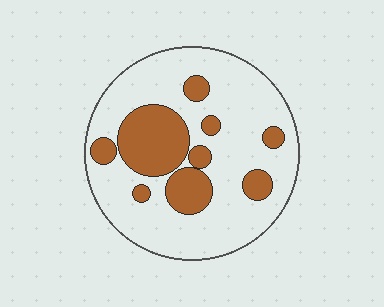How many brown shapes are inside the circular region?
9.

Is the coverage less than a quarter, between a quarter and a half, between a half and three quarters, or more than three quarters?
Between a quarter and a half.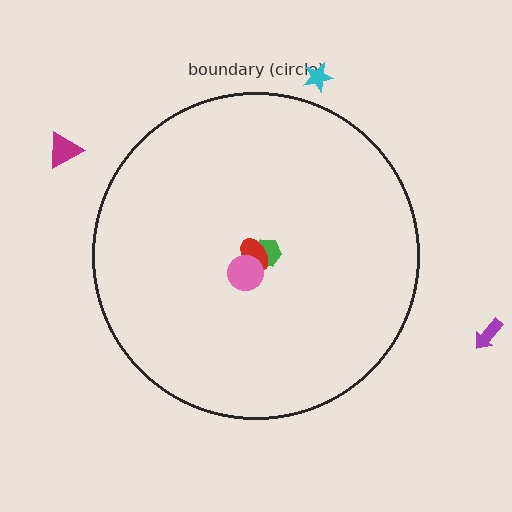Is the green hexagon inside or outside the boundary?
Inside.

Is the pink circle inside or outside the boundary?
Inside.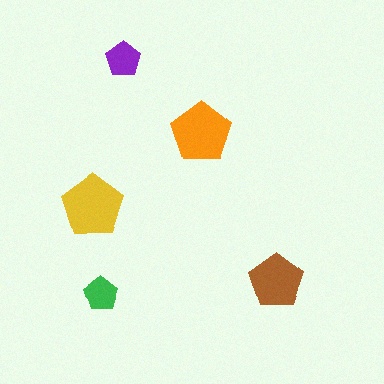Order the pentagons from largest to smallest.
the yellow one, the orange one, the brown one, the purple one, the green one.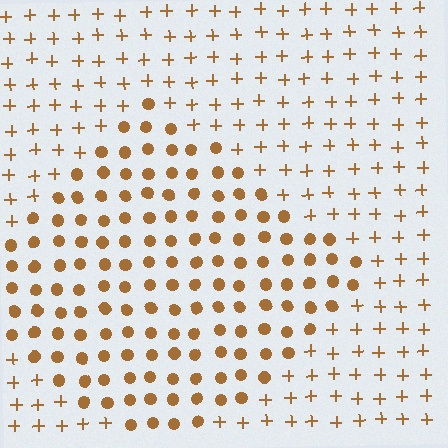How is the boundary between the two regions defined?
The boundary is defined by a change in element shape: circles inside vs. plus signs outside. All elements share the same color and spacing.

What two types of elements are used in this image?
The image uses circles inside the diamond region and plus signs outside it.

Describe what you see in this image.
The image is filled with small brown elements arranged in a uniform grid. A diamond-shaped region contains circles, while the surrounding area contains plus signs. The boundary is defined purely by the change in element shape.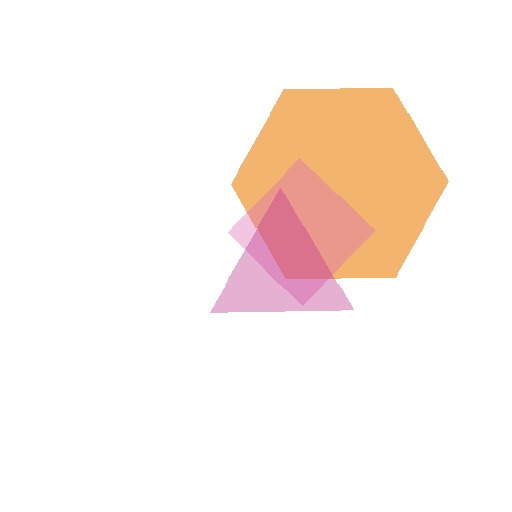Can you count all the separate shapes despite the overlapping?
Yes, there are 3 separate shapes.